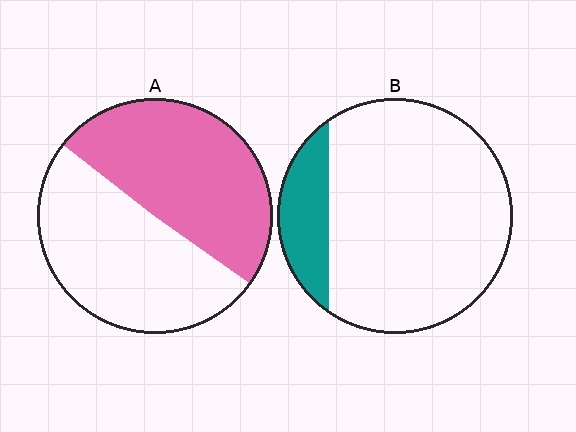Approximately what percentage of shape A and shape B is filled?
A is approximately 50% and B is approximately 15%.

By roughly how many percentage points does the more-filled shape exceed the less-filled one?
By roughly 35 percentage points (A over B).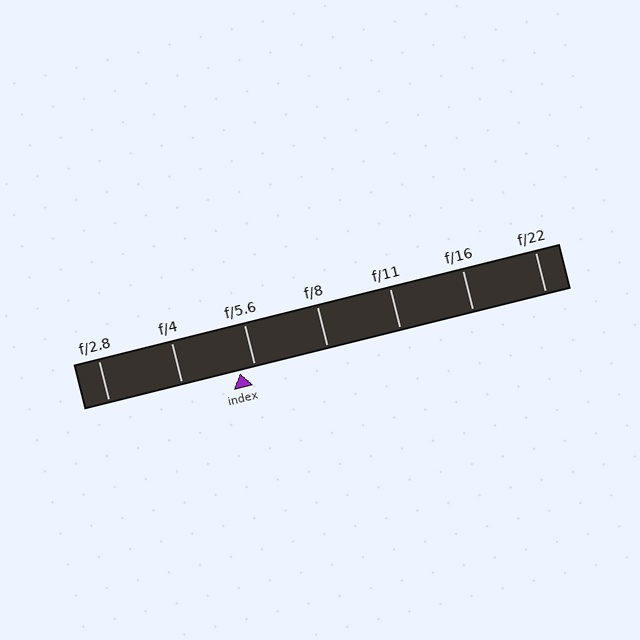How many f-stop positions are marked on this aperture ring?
There are 7 f-stop positions marked.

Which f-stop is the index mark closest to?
The index mark is closest to f/5.6.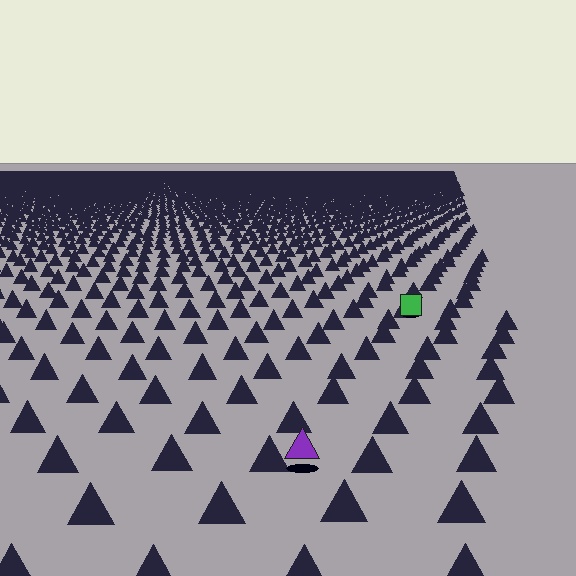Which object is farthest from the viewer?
The green square is farthest from the viewer. It appears smaller and the ground texture around it is denser.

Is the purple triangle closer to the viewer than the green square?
Yes. The purple triangle is closer — you can tell from the texture gradient: the ground texture is coarser near it.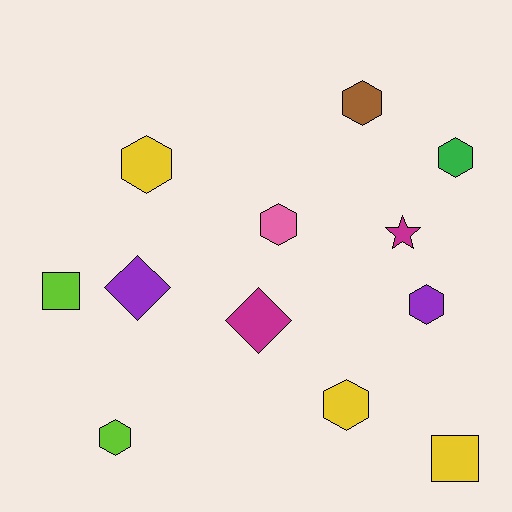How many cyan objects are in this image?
There are no cyan objects.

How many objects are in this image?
There are 12 objects.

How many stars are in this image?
There is 1 star.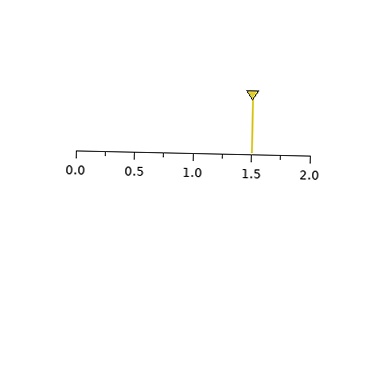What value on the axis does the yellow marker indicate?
The marker indicates approximately 1.5.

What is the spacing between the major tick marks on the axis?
The major ticks are spaced 0.5 apart.